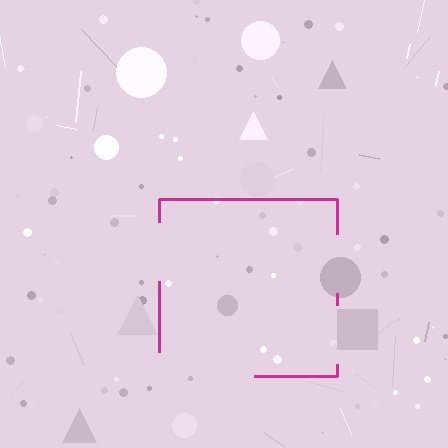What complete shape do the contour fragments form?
The contour fragments form a square.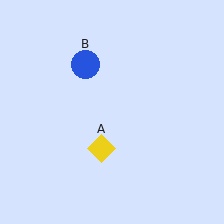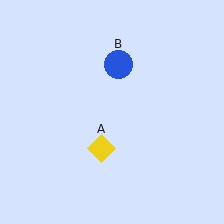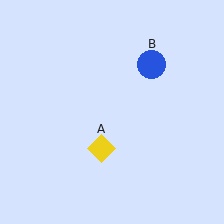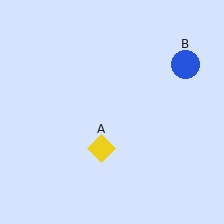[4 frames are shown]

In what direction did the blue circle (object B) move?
The blue circle (object B) moved right.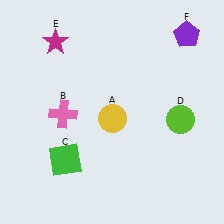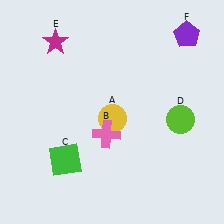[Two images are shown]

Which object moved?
The pink cross (B) moved right.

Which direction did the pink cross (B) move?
The pink cross (B) moved right.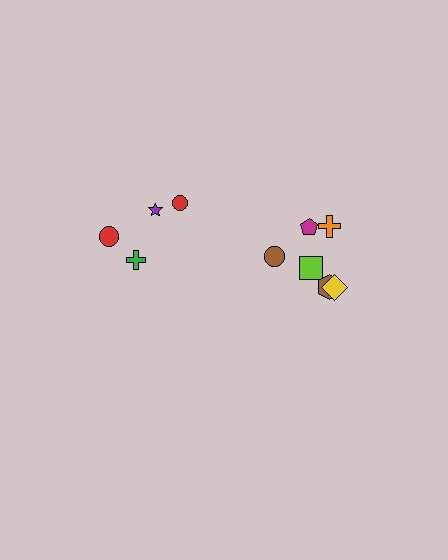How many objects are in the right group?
There are 6 objects.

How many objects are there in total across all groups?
There are 10 objects.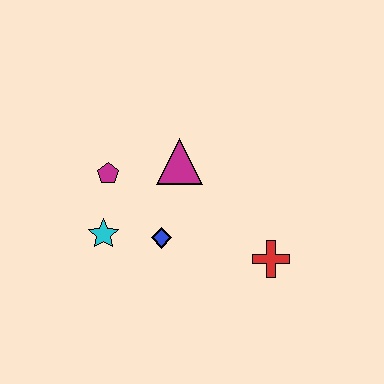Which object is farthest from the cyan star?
The red cross is farthest from the cyan star.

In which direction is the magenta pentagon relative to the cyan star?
The magenta pentagon is above the cyan star.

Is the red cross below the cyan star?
Yes